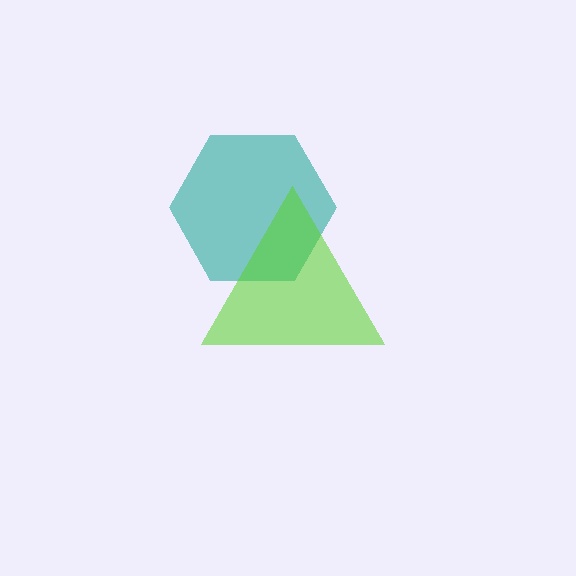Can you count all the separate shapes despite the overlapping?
Yes, there are 2 separate shapes.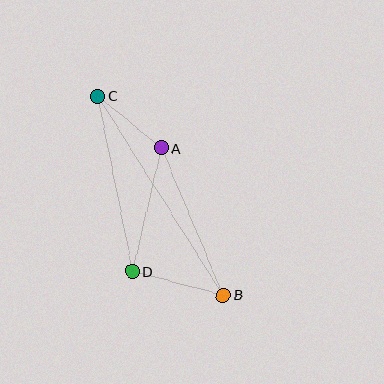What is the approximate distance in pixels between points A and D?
The distance between A and D is approximately 127 pixels.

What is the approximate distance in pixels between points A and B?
The distance between A and B is approximately 160 pixels.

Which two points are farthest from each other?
Points B and C are farthest from each other.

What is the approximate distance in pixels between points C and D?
The distance between C and D is approximately 179 pixels.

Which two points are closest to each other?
Points A and C are closest to each other.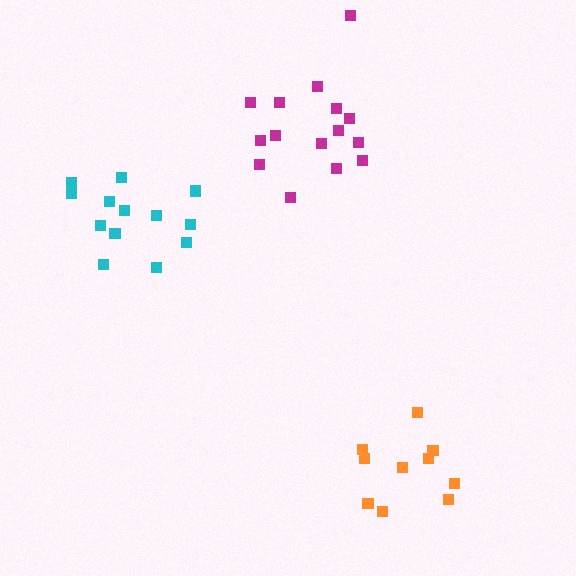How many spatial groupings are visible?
There are 3 spatial groupings.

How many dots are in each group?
Group 1: 15 dots, Group 2: 10 dots, Group 3: 13 dots (38 total).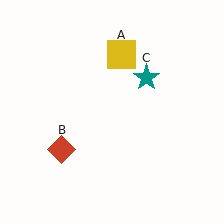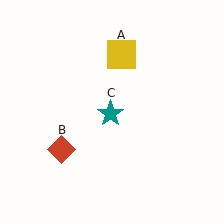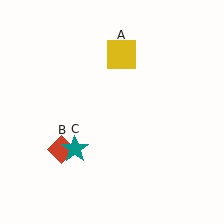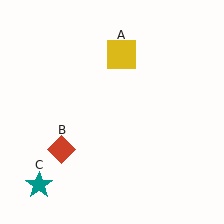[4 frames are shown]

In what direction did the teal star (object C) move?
The teal star (object C) moved down and to the left.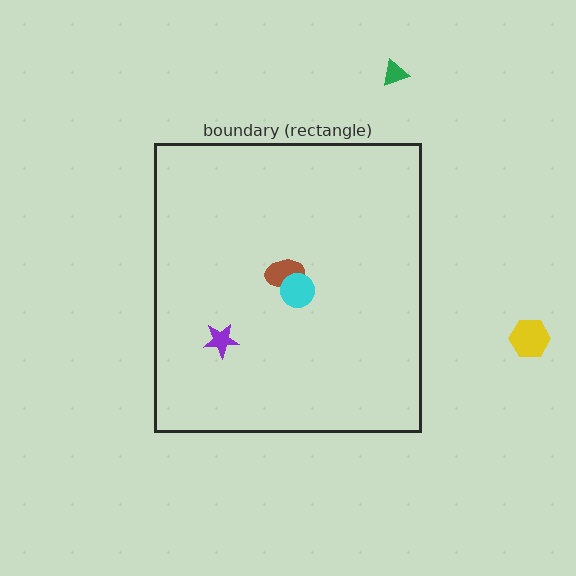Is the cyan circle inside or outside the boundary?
Inside.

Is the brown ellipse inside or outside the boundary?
Inside.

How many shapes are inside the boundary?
3 inside, 2 outside.